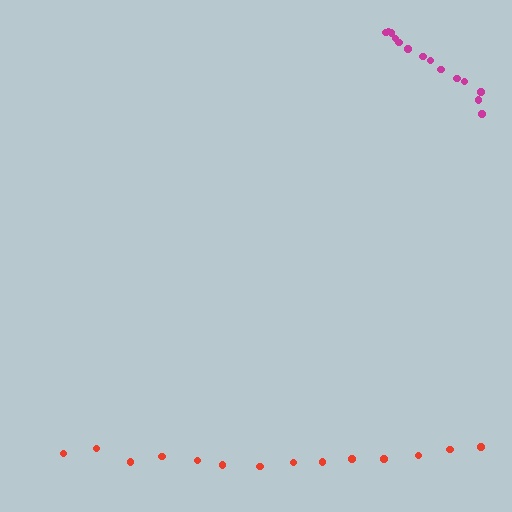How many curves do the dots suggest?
There are 2 distinct paths.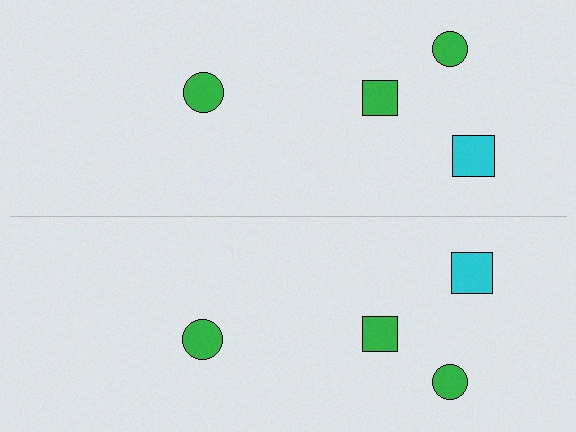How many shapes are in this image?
There are 8 shapes in this image.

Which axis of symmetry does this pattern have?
The pattern has a horizontal axis of symmetry running through the center of the image.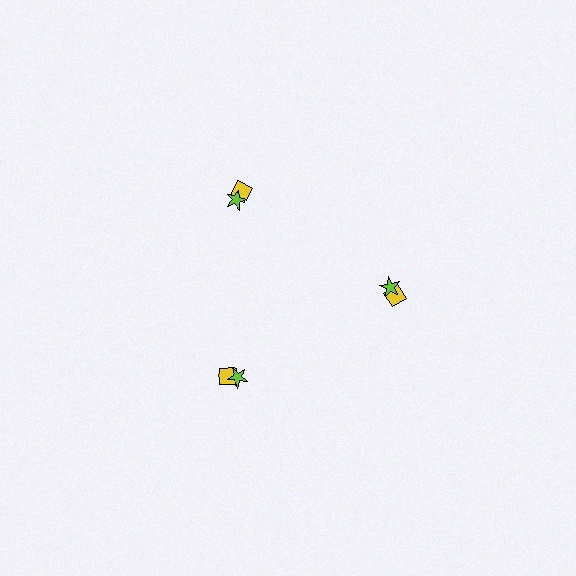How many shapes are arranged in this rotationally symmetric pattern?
There are 6 shapes, arranged in 3 groups of 2.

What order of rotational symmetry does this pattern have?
This pattern has 3-fold rotational symmetry.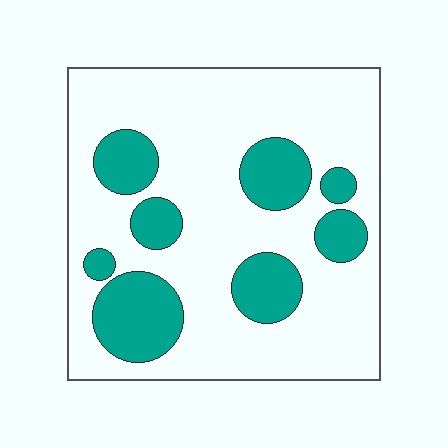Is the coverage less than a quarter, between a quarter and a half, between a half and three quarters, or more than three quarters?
Between a quarter and a half.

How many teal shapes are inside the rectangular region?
8.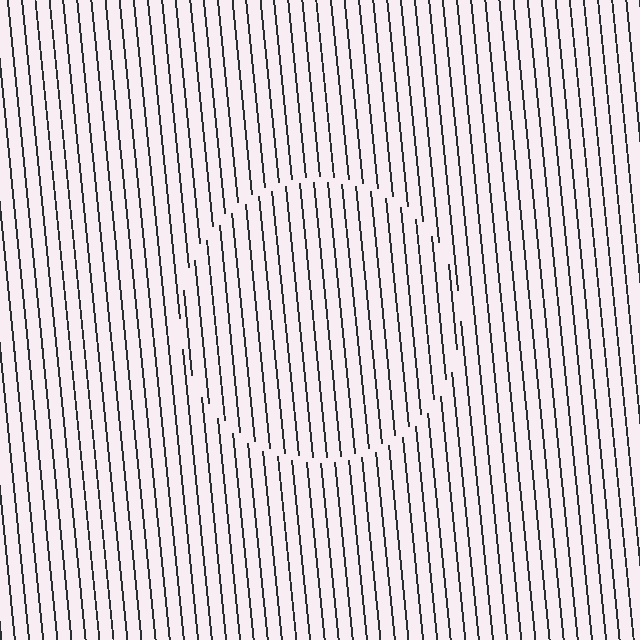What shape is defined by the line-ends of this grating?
An illusory circle. The interior of the shape contains the same grating, shifted by half a period — the contour is defined by the phase discontinuity where line-ends from the inner and outer gratings abut.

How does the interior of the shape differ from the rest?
The interior of the shape contains the same grating, shifted by half a period — the contour is defined by the phase discontinuity where line-ends from the inner and outer gratings abut.